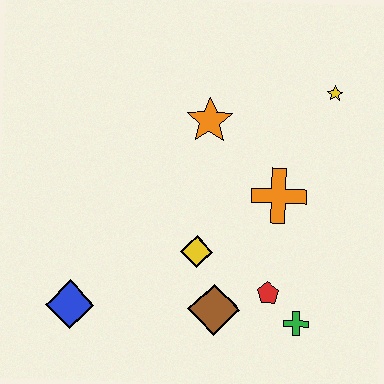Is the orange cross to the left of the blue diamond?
No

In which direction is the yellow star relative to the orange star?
The yellow star is to the right of the orange star.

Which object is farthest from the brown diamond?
The yellow star is farthest from the brown diamond.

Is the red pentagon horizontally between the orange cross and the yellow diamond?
Yes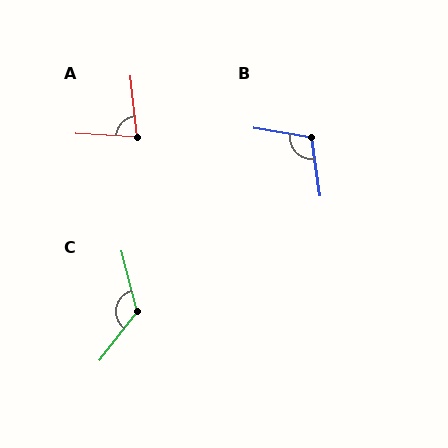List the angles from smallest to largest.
A (80°), B (108°), C (128°).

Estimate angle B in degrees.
Approximately 108 degrees.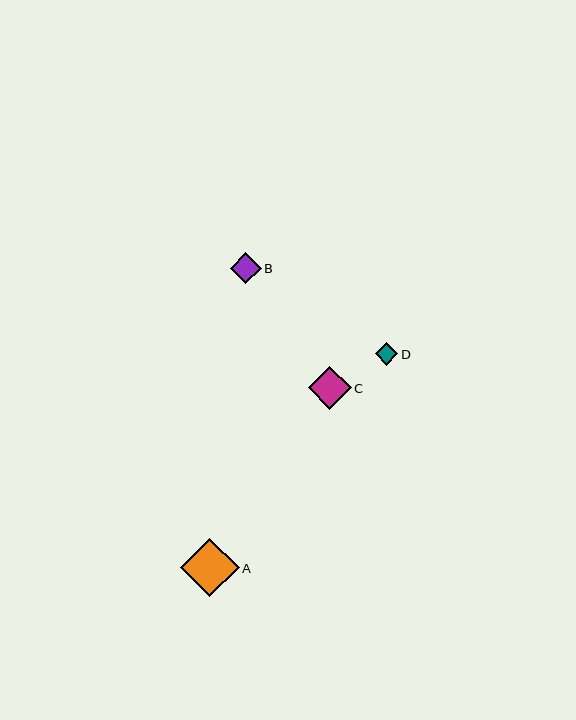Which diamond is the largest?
Diamond A is the largest with a size of approximately 59 pixels.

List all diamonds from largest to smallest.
From largest to smallest: A, C, B, D.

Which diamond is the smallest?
Diamond D is the smallest with a size of approximately 22 pixels.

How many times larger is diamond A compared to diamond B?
Diamond A is approximately 1.9 times the size of diamond B.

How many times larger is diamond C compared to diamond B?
Diamond C is approximately 1.4 times the size of diamond B.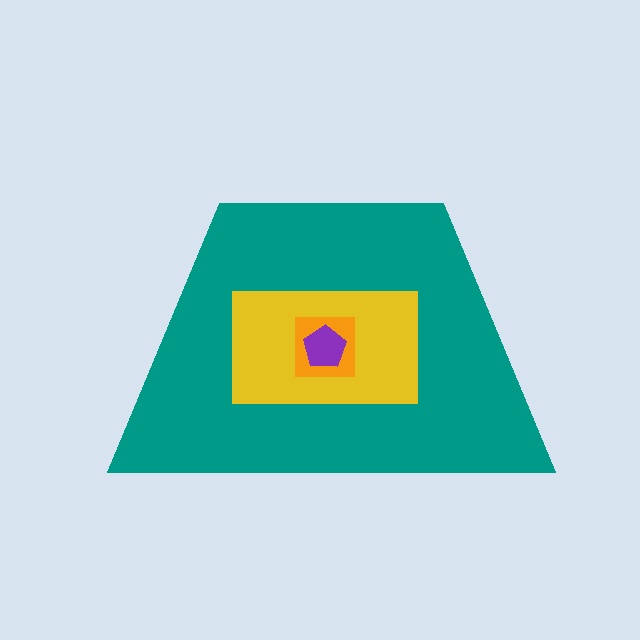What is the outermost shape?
The teal trapezoid.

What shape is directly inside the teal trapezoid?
The yellow rectangle.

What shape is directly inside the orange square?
The purple pentagon.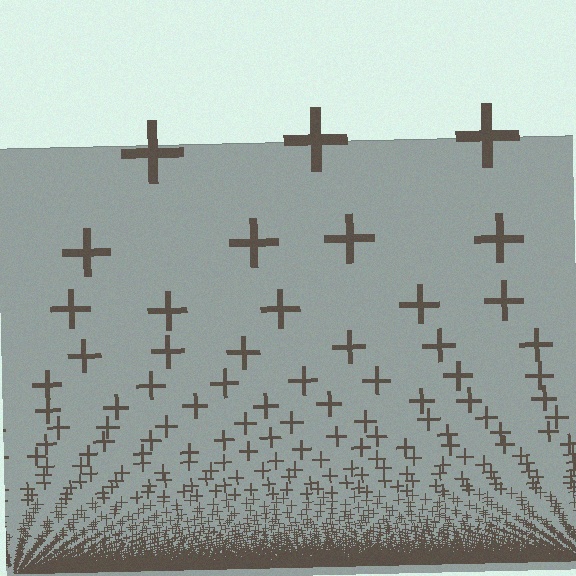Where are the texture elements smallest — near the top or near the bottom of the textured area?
Near the bottom.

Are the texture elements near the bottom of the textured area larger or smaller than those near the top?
Smaller. The gradient is inverted — elements near the bottom are smaller and denser.